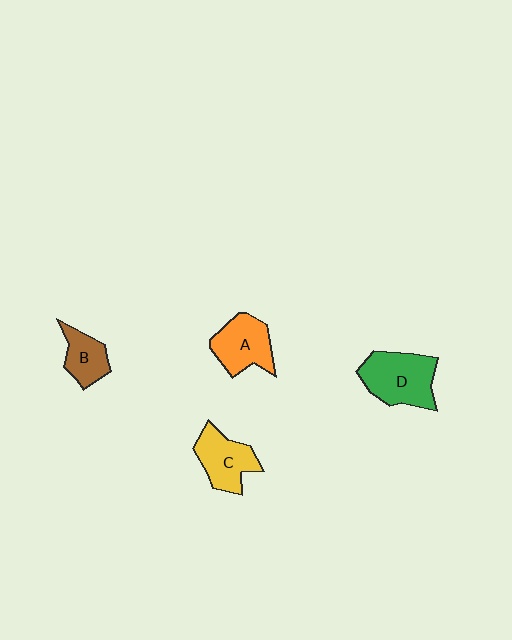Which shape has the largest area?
Shape D (green).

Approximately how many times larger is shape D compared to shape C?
Approximately 1.3 times.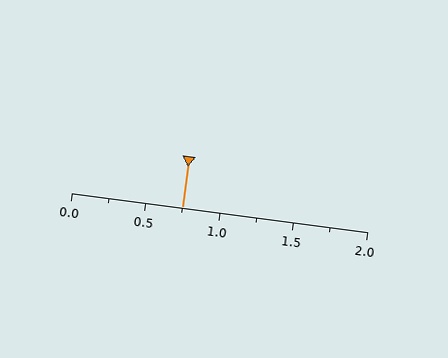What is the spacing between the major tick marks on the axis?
The major ticks are spaced 0.5 apart.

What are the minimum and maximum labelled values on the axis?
The axis runs from 0.0 to 2.0.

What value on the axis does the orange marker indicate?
The marker indicates approximately 0.75.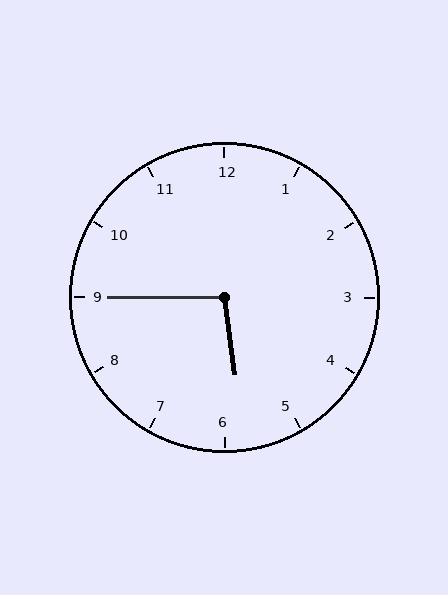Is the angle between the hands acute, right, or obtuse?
It is obtuse.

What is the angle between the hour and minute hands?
Approximately 98 degrees.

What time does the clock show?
5:45.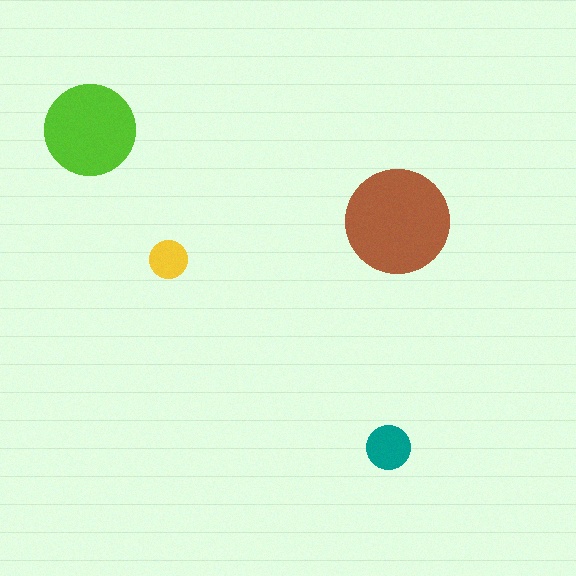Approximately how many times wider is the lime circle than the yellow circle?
About 2.5 times wider.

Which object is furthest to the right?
The brown circle is rightmost.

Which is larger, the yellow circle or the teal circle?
The teal one.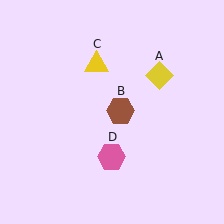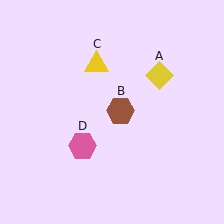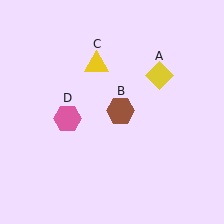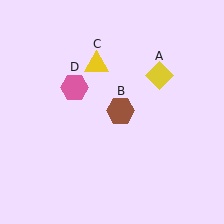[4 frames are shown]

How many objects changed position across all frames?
1 object changed position: pink hexagon (object D).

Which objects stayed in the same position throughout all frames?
Yellow diamond (object A) and brown hexagon (object B) and yellow triangle (object C) remained stationary.